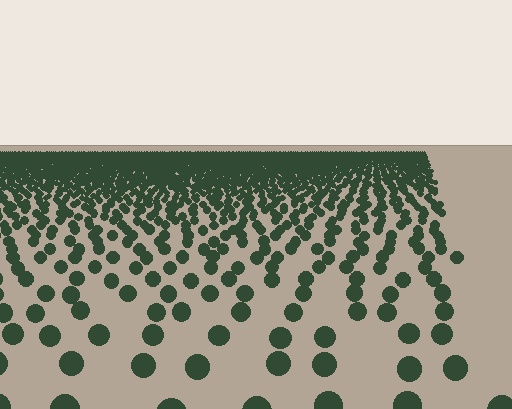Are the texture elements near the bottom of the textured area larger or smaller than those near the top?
Larger. Near the bottom, elements are closer to the viewer and appear at a bigger on-screen size.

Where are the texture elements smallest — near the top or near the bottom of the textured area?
Near the top.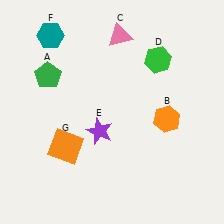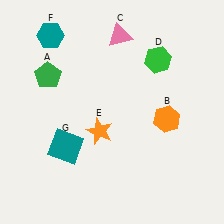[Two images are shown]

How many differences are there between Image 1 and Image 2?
There are 2 differences between the two images.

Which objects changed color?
E changed from purple to orange. G changed from orange to teal.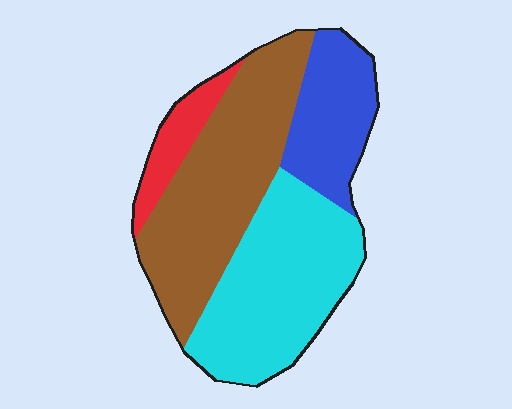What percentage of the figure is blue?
Blue covers 18% of the figure.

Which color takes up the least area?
Red, at roughly 10%.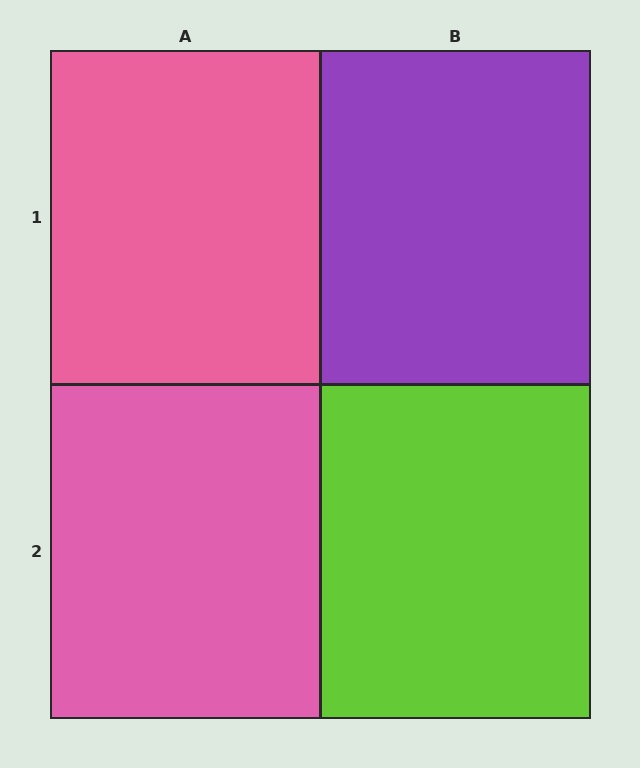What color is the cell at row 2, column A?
Pink.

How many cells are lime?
1 cell is lime.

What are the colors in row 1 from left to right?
Pink, purple.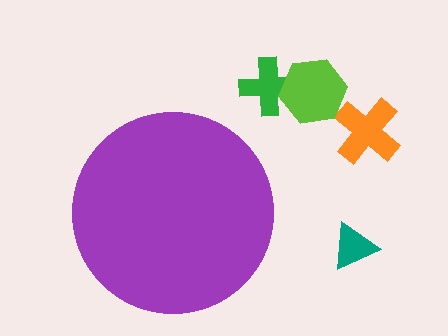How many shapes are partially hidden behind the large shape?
0 shapes are partially hidden.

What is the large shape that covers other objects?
A purple circle.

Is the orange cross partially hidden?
No, the orange cross is fully visible.